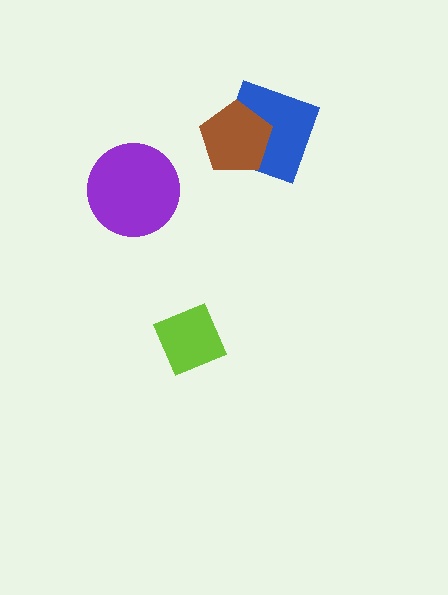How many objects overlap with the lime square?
0 objects overlap with the lime square.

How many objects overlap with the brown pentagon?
1 object overlaps with the brown pentagon.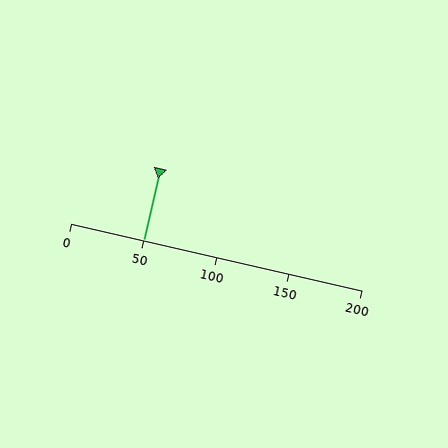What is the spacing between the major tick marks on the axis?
The major ticks are spaced 50 apart.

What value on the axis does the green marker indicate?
The marker indicates approximately 50.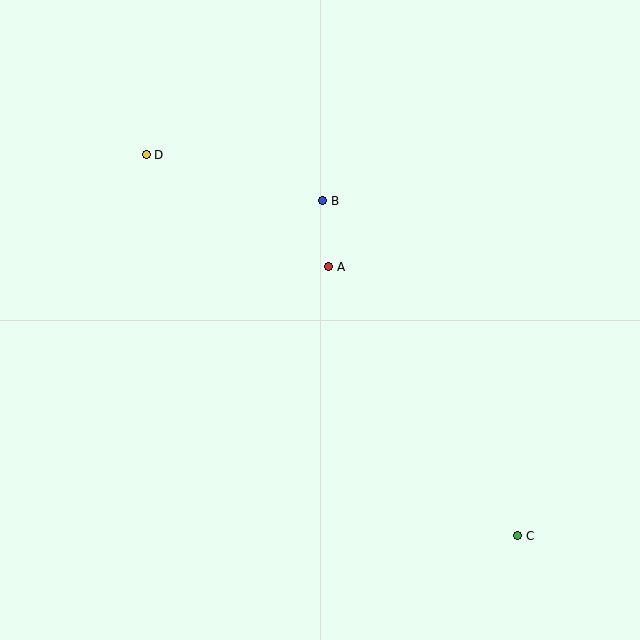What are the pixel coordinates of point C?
Point C is at (517, 536).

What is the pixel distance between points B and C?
The distance between B and C is 388 pixels.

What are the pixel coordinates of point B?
Point B is at (323, 201).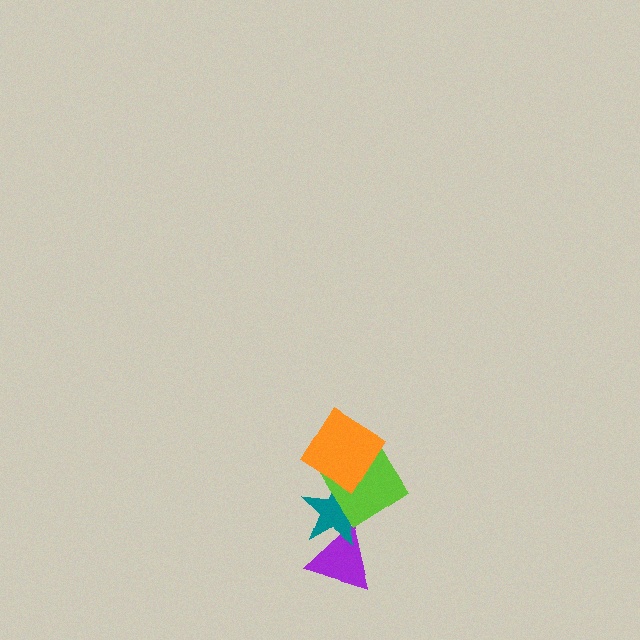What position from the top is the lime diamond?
The lime diamond is 2nd from the top.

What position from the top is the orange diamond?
The orange diamond is 1st from the top.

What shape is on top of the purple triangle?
The teal star is on top of the purple triangle.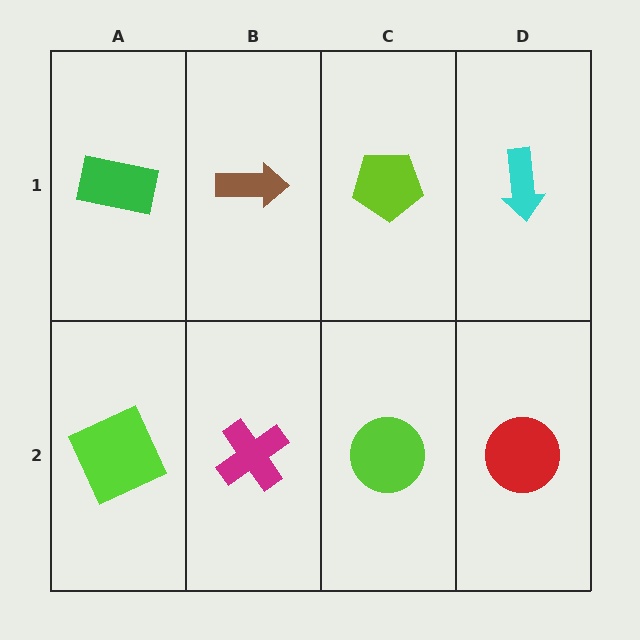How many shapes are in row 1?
4 shapes.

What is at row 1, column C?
A lime pentagon.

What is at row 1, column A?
A green rectangle.